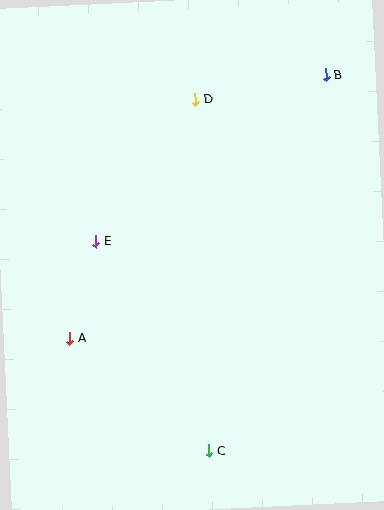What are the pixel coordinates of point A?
Point A is at (70, 339).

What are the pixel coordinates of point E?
Point E is at (96, 241).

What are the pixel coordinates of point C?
Point C is at (209, 451).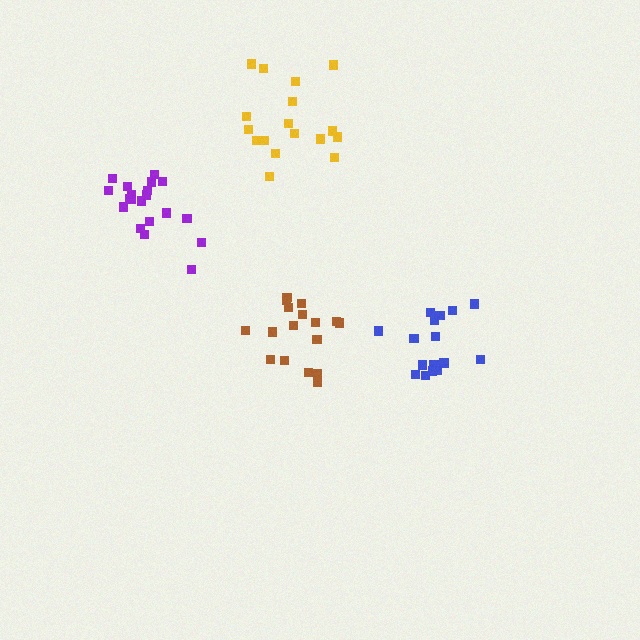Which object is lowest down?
The blue cluster is bottommost.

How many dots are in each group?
Group 1: 17 dots, Group 2: 17 dots, Group 3: 20 dots, Group 4: 16 dots (70 total).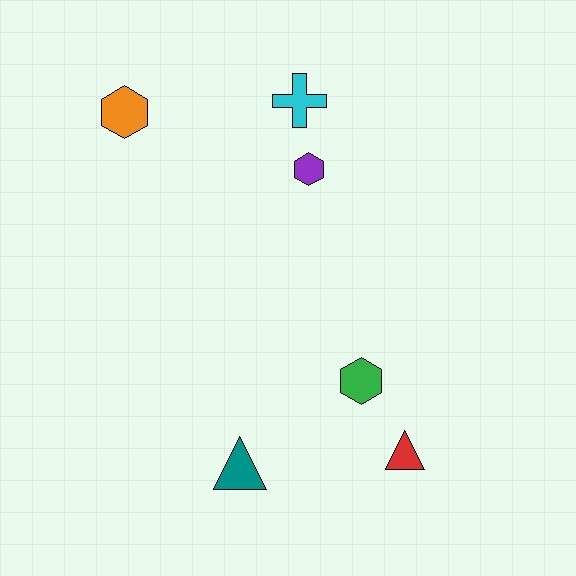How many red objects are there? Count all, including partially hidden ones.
There is 1 red object.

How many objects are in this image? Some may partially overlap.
There are 6 objects.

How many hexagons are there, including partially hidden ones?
There are 3 hexagons.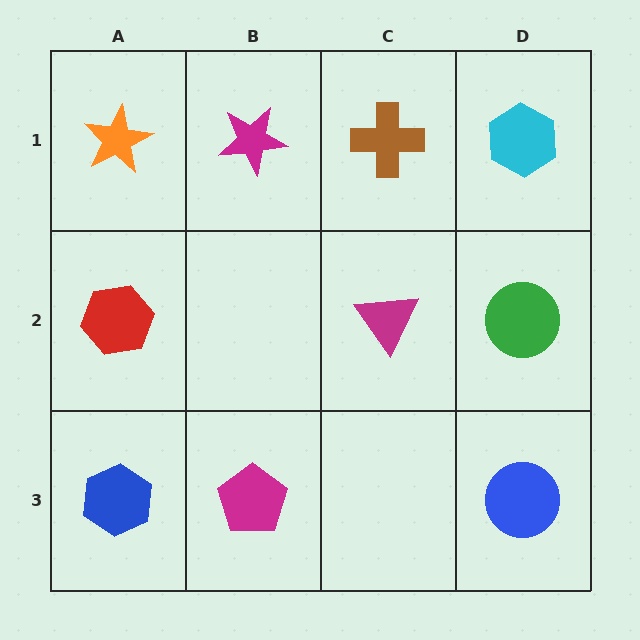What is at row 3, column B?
A magenta pentagon.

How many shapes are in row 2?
3 shapes.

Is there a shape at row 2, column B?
No, that cell is empty.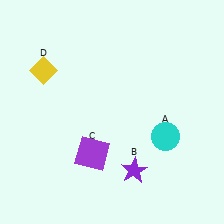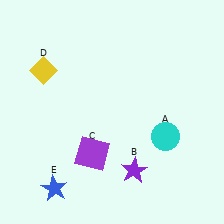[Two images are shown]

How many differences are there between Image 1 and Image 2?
There is 1 difference between the two images.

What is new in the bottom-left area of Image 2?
A blue star (E) was added in the bottom-left area of Image 2.